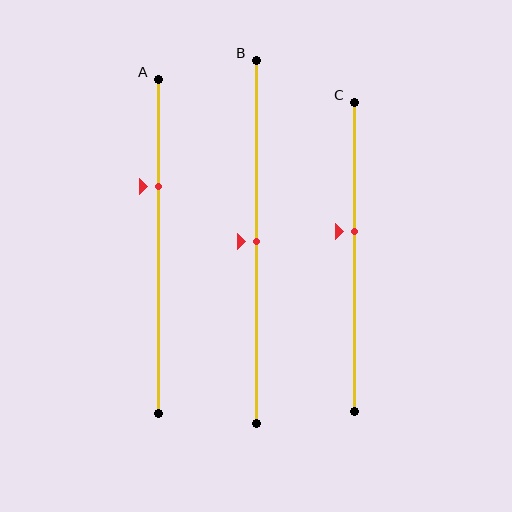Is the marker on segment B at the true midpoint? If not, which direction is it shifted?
Yes, the marker on segment B is at the true midpoint.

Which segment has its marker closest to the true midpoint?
Segment B has its marker closest to the true midpoint.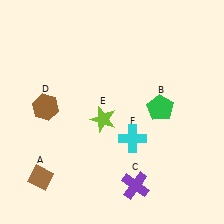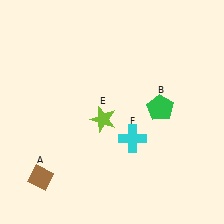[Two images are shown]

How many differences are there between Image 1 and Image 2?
There are 2 differences between the two images.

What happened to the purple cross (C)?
The purple cross (C) was removed in Image 2. It was in the bottom-right area of Image 1.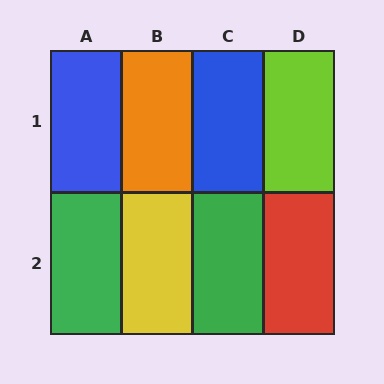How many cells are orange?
1 cell is orange.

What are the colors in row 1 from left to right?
Blue, orange, blue, lime.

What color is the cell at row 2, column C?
Green.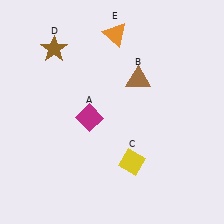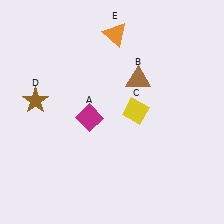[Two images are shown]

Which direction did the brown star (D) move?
The brown star (D) moved down.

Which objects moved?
The objects that moved are: the yellow diamond (C), the brown star (D).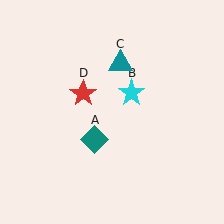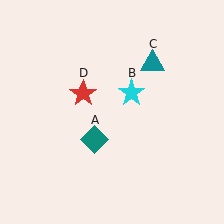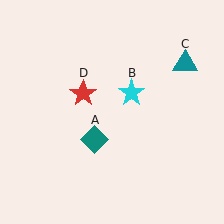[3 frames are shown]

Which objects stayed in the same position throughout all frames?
Teal diamond (object A) and cyan star (object B) and red star (object D) remained stationary.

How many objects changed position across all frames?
1 object changed position: teal triangle (object C).